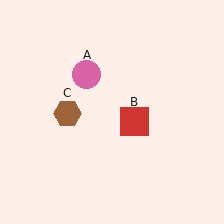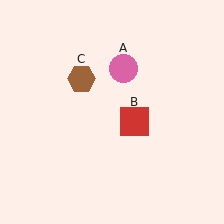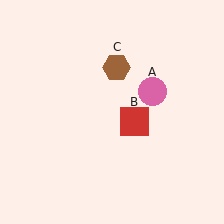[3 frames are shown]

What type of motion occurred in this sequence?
The pink circle (object A), brown hexagon (object C) rotated clockwise around the center of the scene.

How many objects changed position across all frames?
2 objects changed position: pink circle (object A), brown hexagon (object C).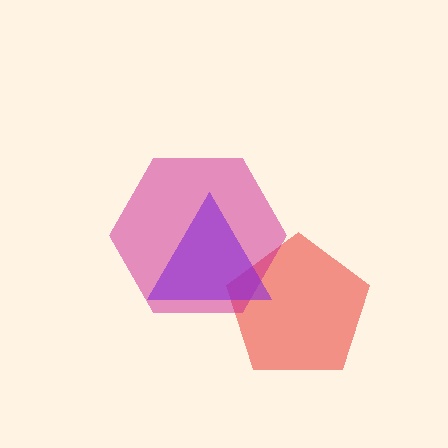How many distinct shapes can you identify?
There are 3 distinct shapes: a red pentagon, a magenta hexagon, a purple triangle.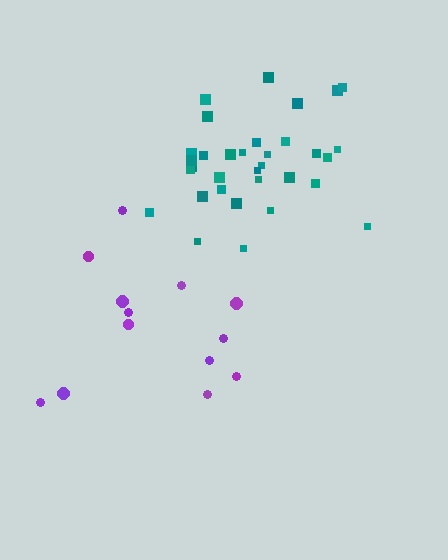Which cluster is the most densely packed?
Teal.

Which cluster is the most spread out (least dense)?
Purple.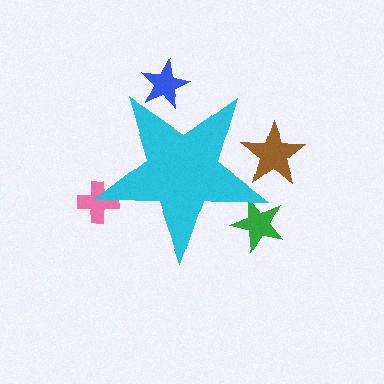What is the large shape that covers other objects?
A cyan star.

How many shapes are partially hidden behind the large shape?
4 shapes are partially hidden.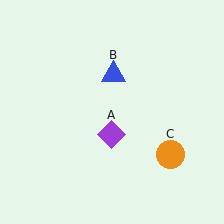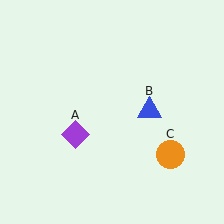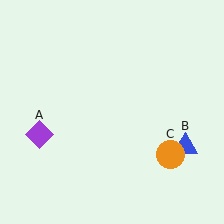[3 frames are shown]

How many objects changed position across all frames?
2 objects changed position: purple diamond (object A), blue triangle (object B).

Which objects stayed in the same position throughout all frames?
Orange circle (object C) remained stationary.